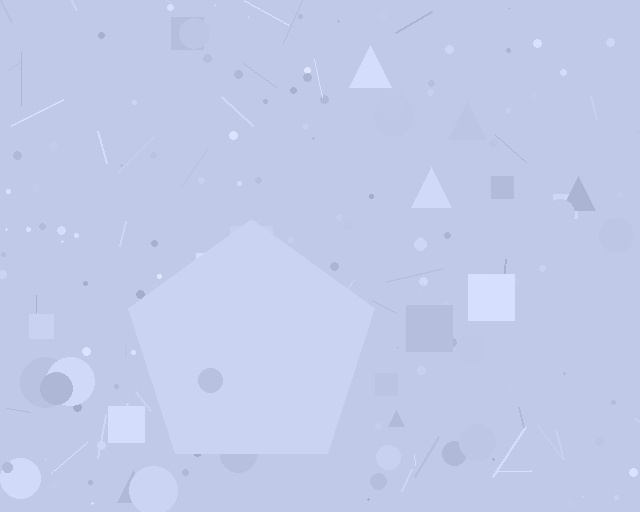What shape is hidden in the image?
A pentagon is hidden in the image.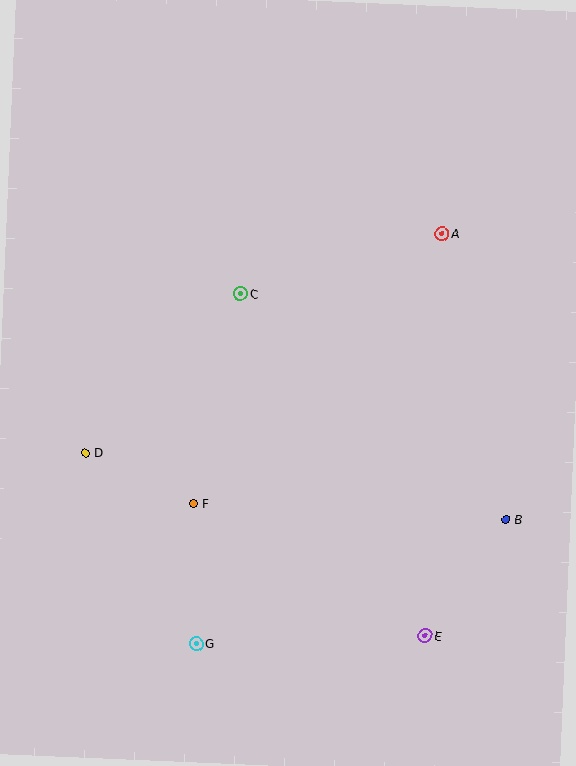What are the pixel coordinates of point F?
Point F is at (193, 503).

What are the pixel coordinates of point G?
Point G is at (196, 644).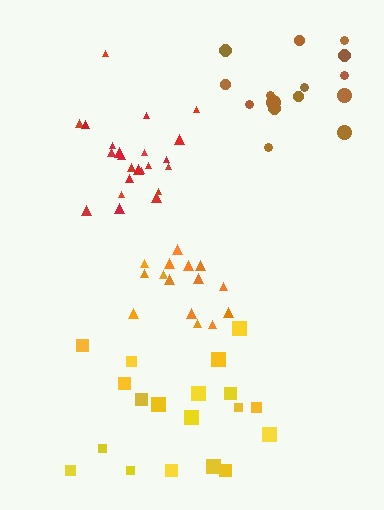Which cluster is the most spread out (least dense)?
Yellow.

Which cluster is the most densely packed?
Orange.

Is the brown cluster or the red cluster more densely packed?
Red.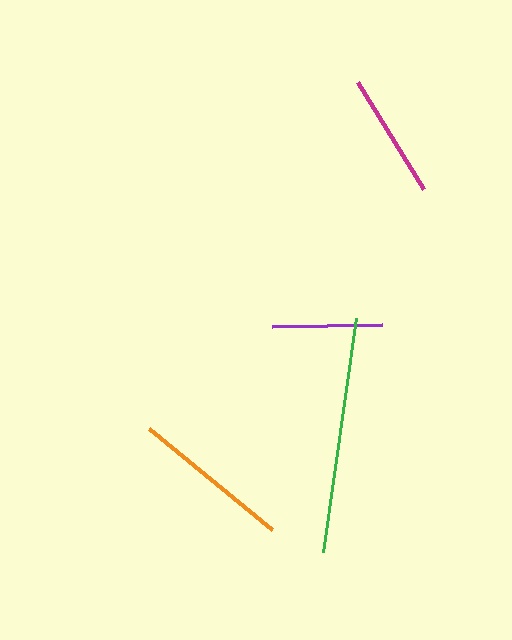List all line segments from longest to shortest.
From longest to shortest: green, orange, magenta, purple.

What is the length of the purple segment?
The purple segment is approximately 110 pixels long.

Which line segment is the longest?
The green line is the longest at approximately 237 pixels.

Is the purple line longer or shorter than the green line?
The green line is longer than the purple line.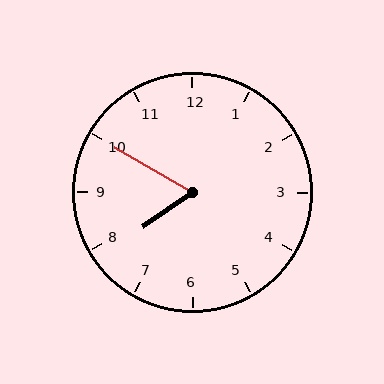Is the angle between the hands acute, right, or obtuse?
It is acute.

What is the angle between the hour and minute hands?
Approximately 65 degrees.